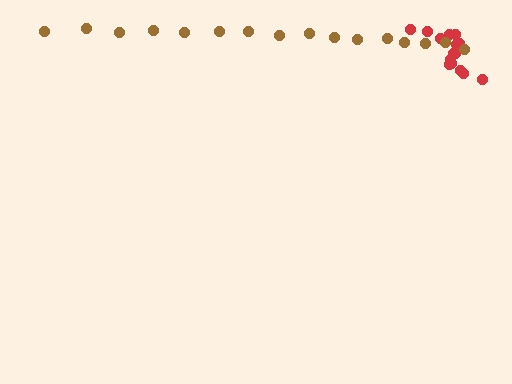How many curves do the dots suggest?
There are 2 distinct paths.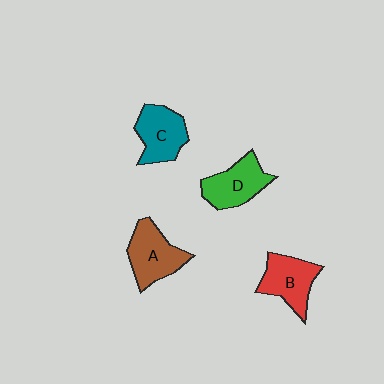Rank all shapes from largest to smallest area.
From largest to smallest: A (brown), C (teal), D (green), B (red).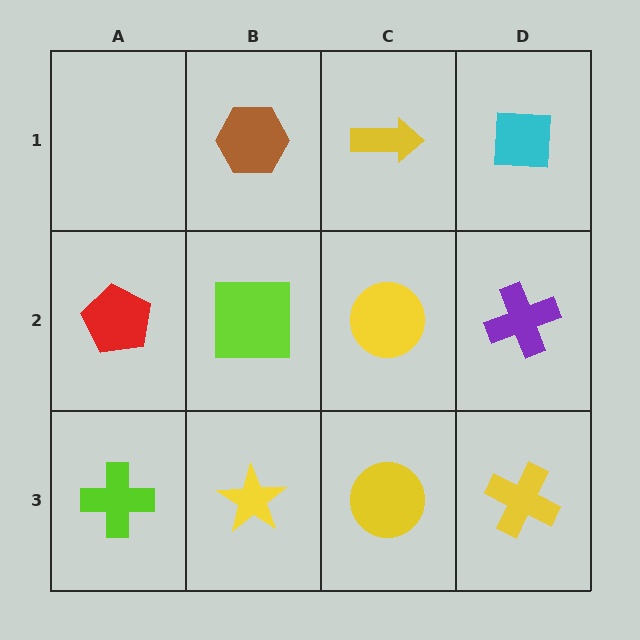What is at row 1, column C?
A yellow arrow.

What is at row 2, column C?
A yellow circle.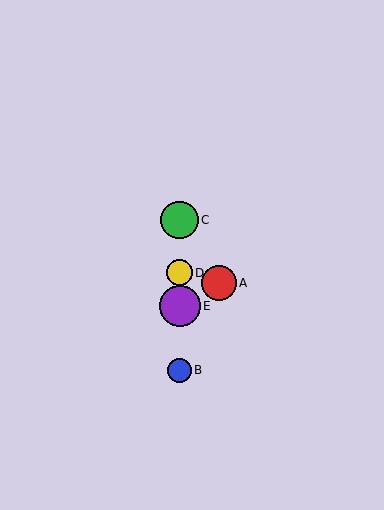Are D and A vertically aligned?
No, D is at x≈180 and A is at x≈219.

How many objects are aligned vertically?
4 objects (B, C, D, E) are aligned vertically.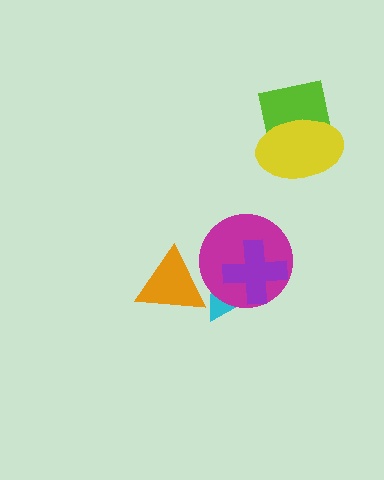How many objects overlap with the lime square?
1 object overlaps with the lime square.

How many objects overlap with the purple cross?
2 objects overlap with the purple cross.